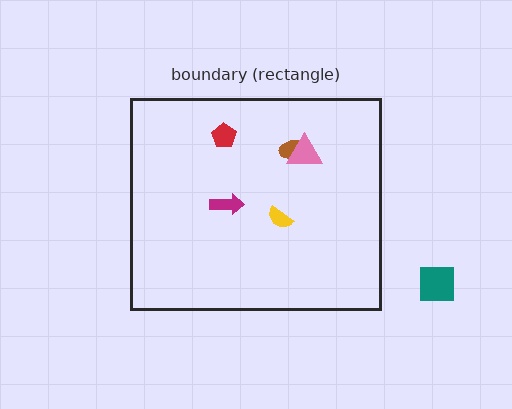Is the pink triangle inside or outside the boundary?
Inside.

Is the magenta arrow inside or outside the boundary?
Inside.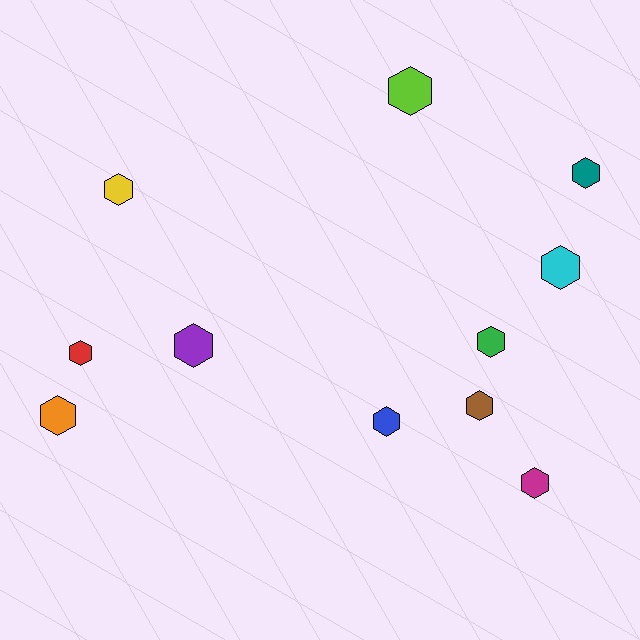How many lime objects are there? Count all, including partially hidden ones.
There is 1 lime object.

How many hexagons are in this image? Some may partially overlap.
There are 11 hexagons.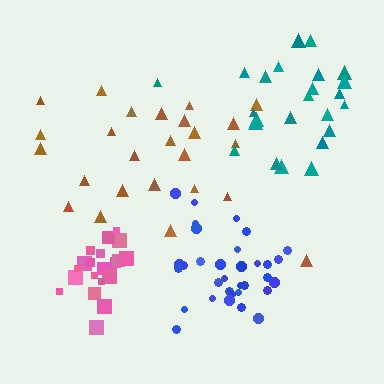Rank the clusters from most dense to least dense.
pink, blue, teal, brown.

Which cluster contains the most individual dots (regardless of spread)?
Blue (33).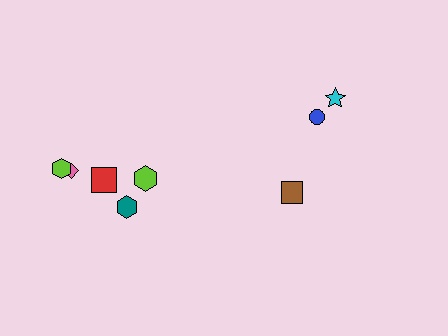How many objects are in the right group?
There are 3 objects.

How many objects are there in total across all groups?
There are 8 objects.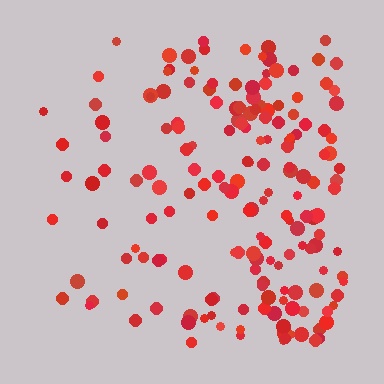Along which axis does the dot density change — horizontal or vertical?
Horizontal.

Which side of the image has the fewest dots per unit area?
The left.